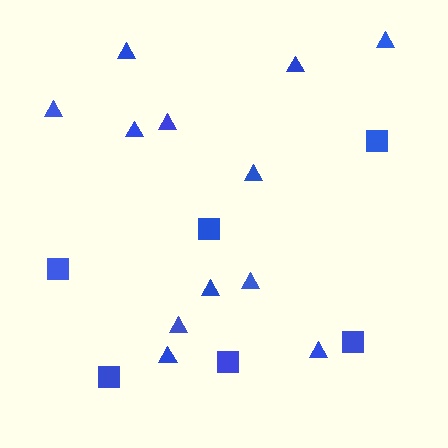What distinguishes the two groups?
There are 2 groups: one group of squares (6) and one group of triangles (12).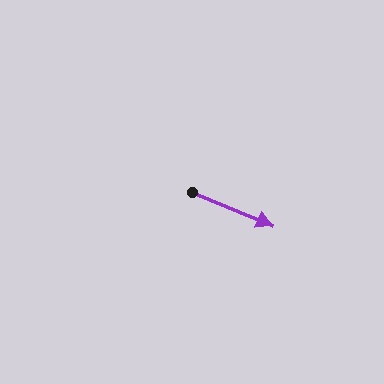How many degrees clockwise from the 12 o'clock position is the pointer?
Approximately 113 degrees.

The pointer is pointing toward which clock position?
Roughly 4 o'clock.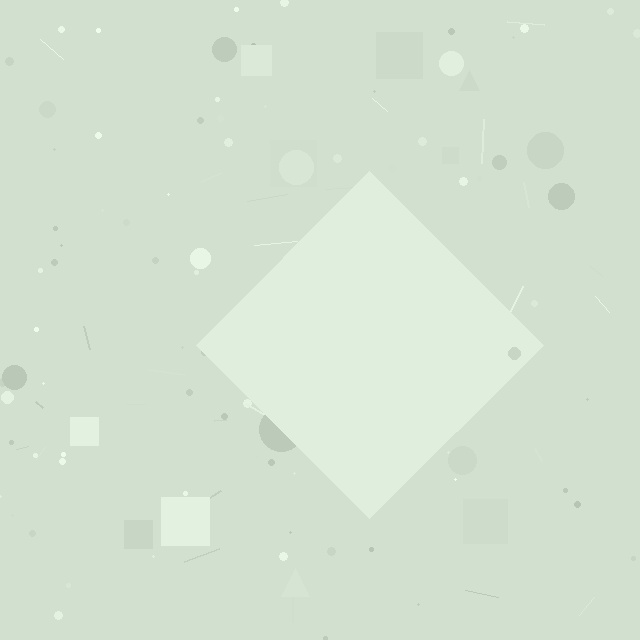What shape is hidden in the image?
A diamond is hidden in the image.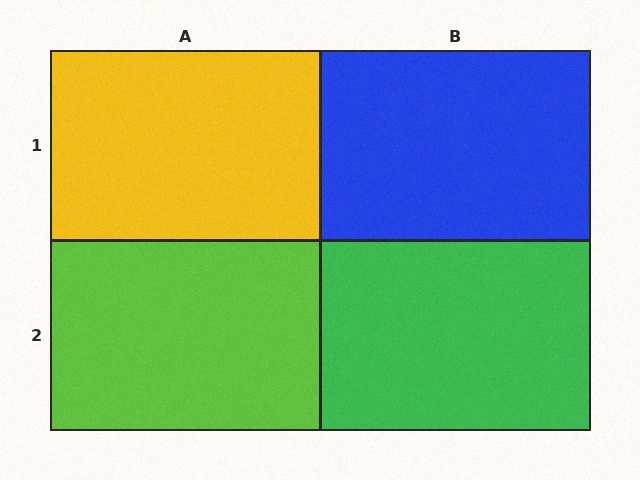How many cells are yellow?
1 cell is yellow.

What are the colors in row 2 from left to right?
Lime, green.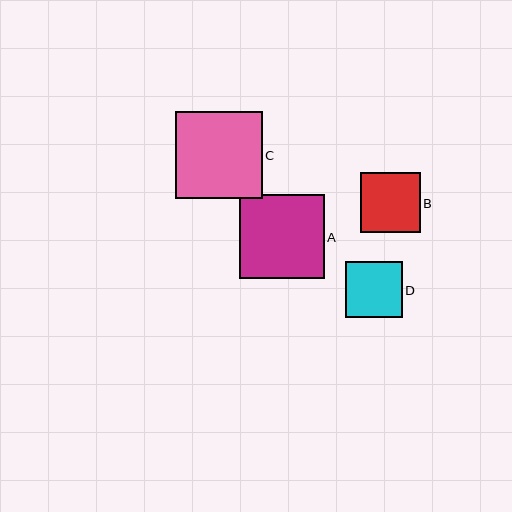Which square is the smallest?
Square D is the smallest with a size of approximately 57 pixels.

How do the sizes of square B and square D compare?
Square B and square D are approximately the same size.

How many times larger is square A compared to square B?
Square A is approximately 1.4 times the size of square B.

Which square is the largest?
Square C is the largest with a size of approximately 87 pixels.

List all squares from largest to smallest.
From largest to smallest: C, A, B, D.